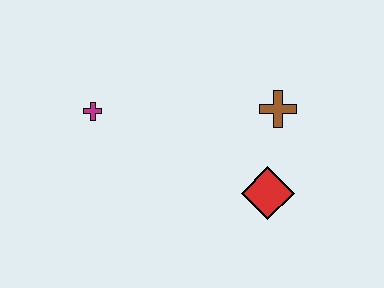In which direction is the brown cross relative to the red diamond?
The brown cross is above the red diamond.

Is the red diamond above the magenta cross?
No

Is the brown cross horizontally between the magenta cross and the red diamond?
No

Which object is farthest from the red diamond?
The magenta cross is farthest from the red diamond.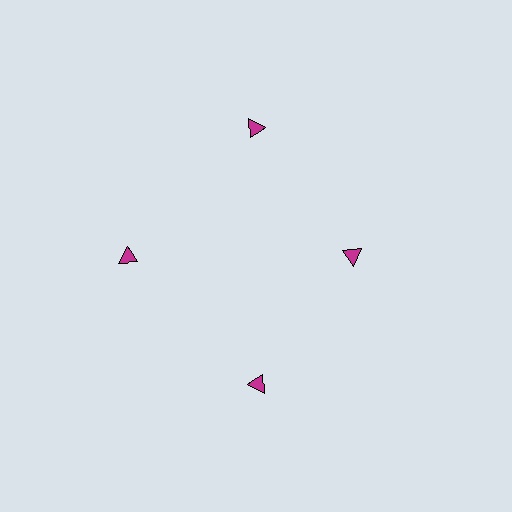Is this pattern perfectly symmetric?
No. The 4 magenta triangles are arranged in a ring, but one element near the 3 o'clock position is pulled inward toward the center, breaking the 4-fold rotational symmetry.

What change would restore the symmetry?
The symmetry would be restored by moving it outward, back onto the ring so that all 4 triangles sit at equal angles and equal distance from the center.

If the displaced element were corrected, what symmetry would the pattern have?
It would have 4-fold rotational symmetry — the pattern would map onto itself every 90 degrees.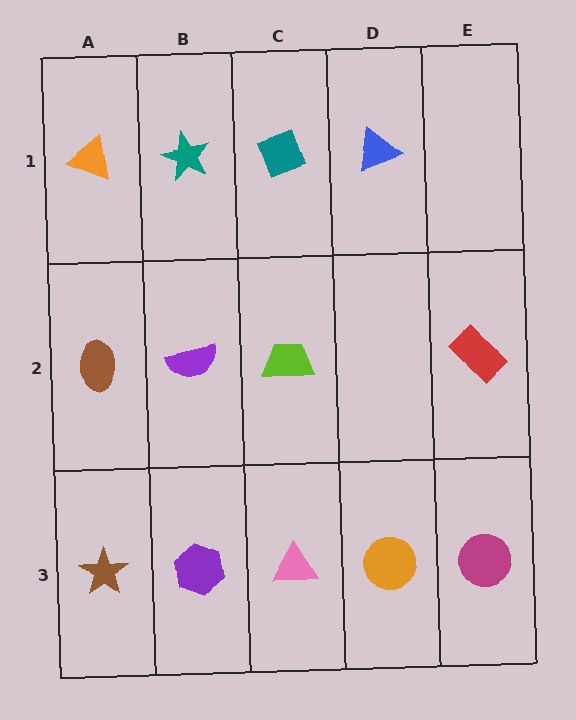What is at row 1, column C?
A teal diamond.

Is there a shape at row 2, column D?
No, that cell is empty.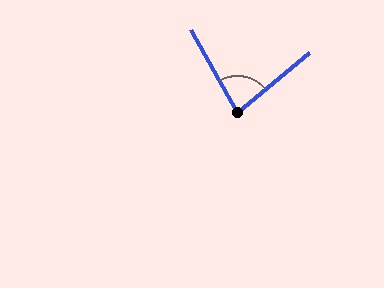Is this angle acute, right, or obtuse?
It is acute.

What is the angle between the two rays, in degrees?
Approximately 79 degrees.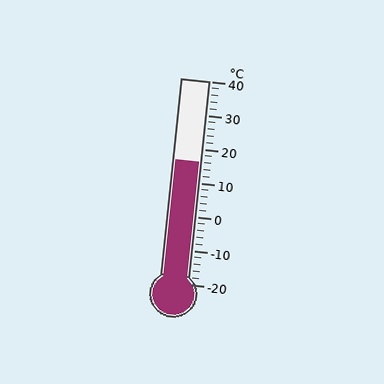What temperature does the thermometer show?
The thermometer shows approximately 16°C.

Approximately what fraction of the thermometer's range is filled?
The thermometer is filled to approximately 60% of its range.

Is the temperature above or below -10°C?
The temperature is above -10°C.